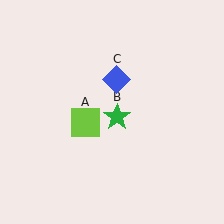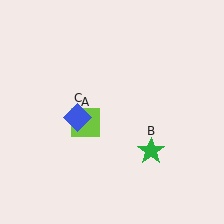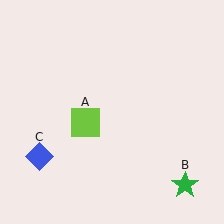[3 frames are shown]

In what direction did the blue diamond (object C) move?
The blue diamond (object C) moved down and to the left.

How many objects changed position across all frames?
2 objects changed position: green star (object B), blue diamond (object C).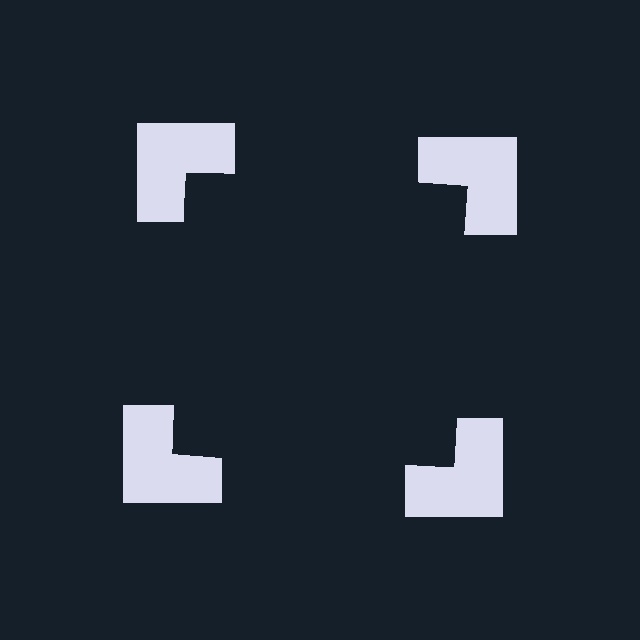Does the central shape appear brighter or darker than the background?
It typically appears slightly darker than the background, even though no actual brightness change is drawn.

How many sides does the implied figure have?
4 sides.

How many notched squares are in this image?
There are 4 — one at each vertex of the illusory square.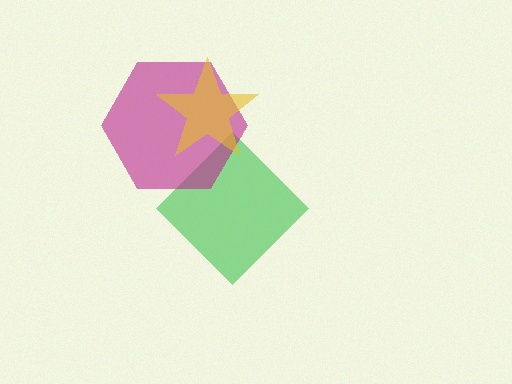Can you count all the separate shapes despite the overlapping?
Yes, there are 3 separate shapes.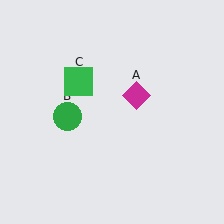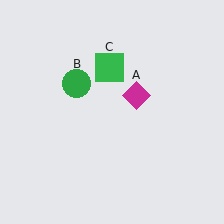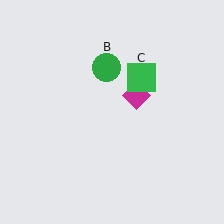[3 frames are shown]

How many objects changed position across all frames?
2 objects changed position: green circle (object B), green square (object C).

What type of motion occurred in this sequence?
The green circle (object B), green square (object C) rotated clockwise around the center of the scene.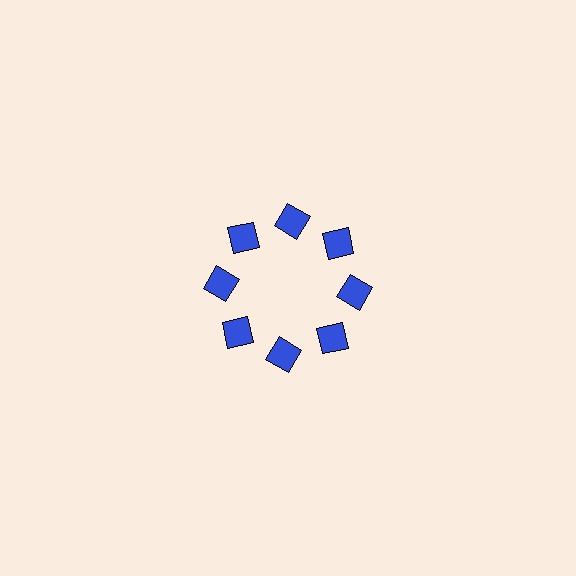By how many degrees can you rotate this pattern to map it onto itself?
The pattern maps onto itself every 45 degrees of rotation.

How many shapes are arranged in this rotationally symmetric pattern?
There are 8 shapes, arranged in 8 groups of 1.